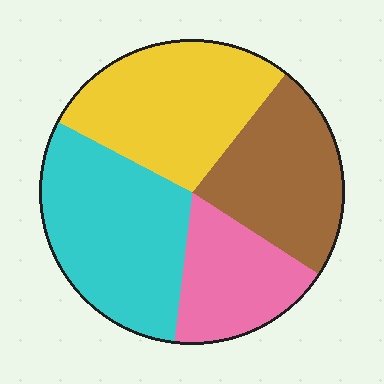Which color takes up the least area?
Pink, at roughly 20%.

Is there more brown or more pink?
Brown.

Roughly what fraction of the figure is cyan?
Cyan covers about 30% of the figure.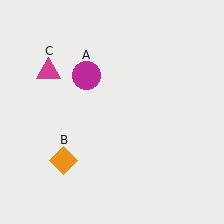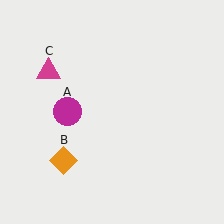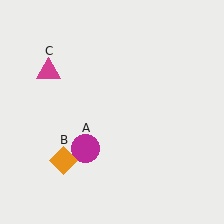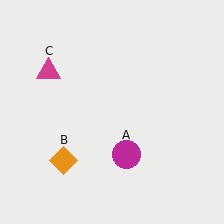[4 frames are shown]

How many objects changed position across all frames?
1 object changed position: magenta circle (object A).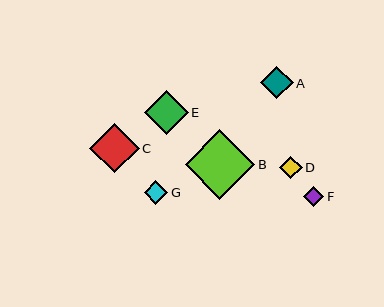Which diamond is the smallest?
Diamond F is the smallest with a size of approximately 20 pixels.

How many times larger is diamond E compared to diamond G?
Diamond E is approximately 1.9 times the size of diamond G.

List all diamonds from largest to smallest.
From largest to smallest: B, C, E, A, G, D, F.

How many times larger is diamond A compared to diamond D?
Diamond A is approximately 1.5 times the size of diamond D.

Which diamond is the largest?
Diamond B is the largest with a size of approximately 70 pixels.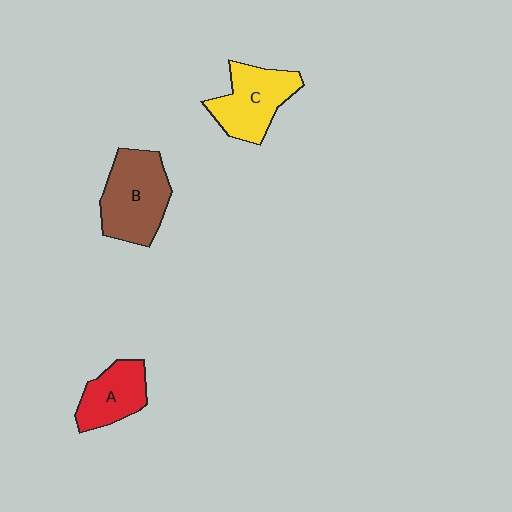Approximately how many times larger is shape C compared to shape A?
Approximately 1.3 times.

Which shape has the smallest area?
Shape A (red).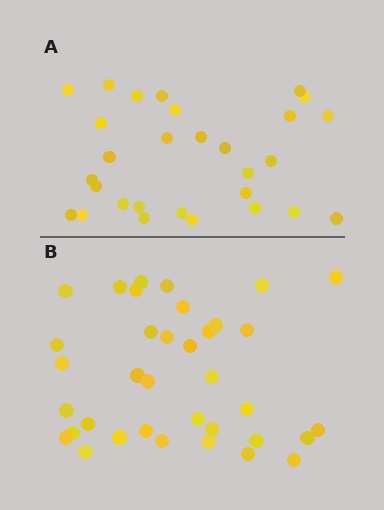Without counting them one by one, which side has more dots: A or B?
Region B (the bottom region) has more dots.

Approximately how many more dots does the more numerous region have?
Region B has roughly 8 or so more dots than region A.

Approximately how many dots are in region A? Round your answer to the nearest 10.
About 30 dots. (The exact count is 29, which rounds to 30.)